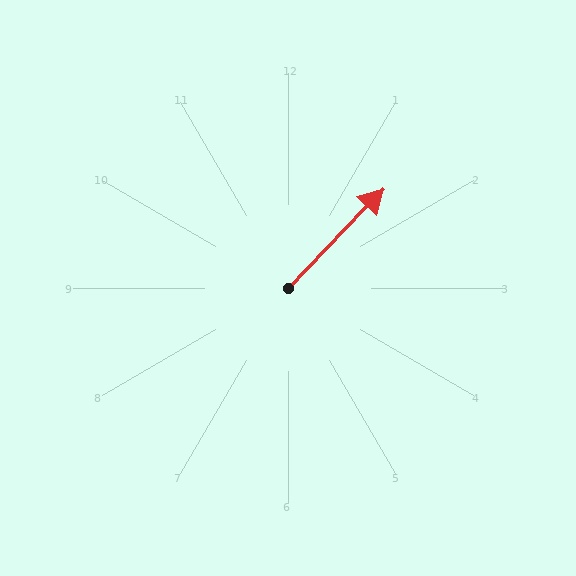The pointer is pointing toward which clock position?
Roughly 1 o'clock.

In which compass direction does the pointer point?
Northeast.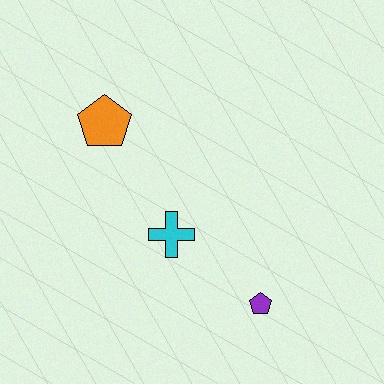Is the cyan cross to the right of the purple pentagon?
No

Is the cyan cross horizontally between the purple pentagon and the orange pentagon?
Yes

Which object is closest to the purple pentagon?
The cyan cross is closest to the purple pentagon.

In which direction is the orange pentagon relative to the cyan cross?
The orange pentagon is above the cyan cross.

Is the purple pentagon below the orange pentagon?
Yes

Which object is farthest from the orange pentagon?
The purple pentagon is farthest from the orange pentagon.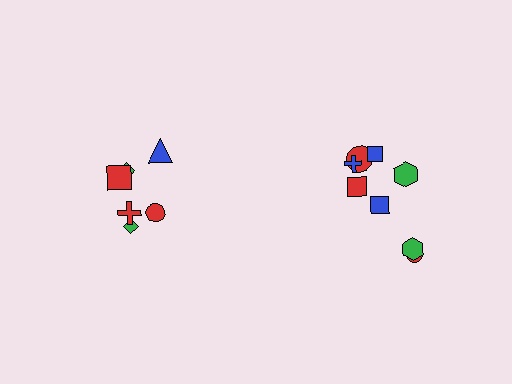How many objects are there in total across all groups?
There are 14 objects.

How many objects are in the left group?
There are 6 objects.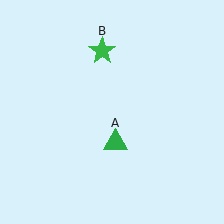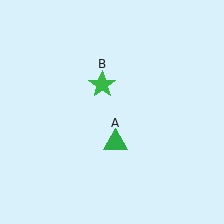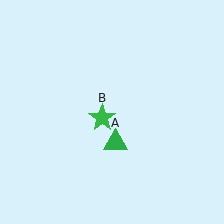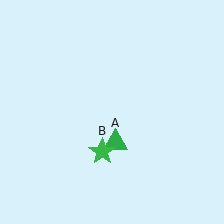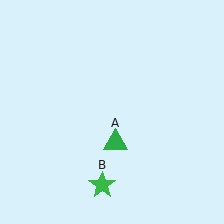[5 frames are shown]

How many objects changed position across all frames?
1 object changed position: green star (object B).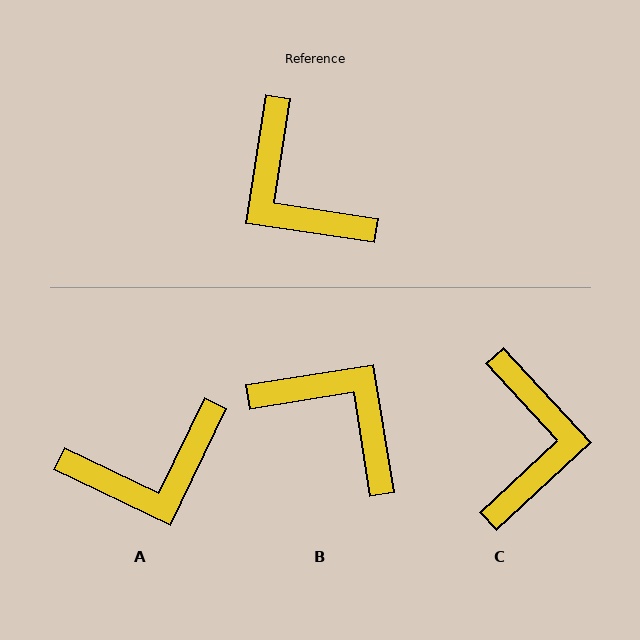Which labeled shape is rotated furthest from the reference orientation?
B, about 162 degrees away.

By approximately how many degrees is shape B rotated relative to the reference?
Approximately 162 degrees clockwise.